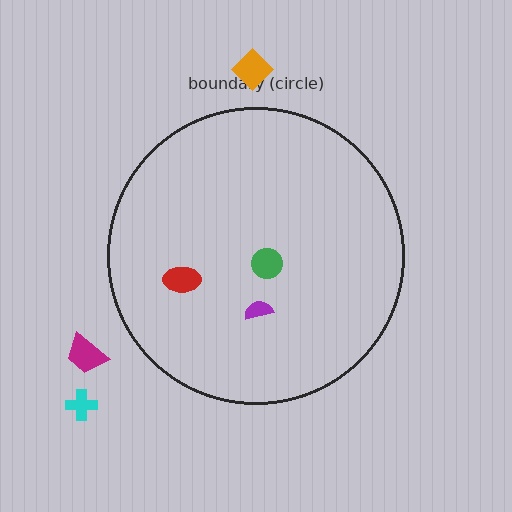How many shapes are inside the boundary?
3 inside, 3 outside.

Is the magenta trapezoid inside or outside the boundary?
Outside.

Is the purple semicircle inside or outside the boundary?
Inside.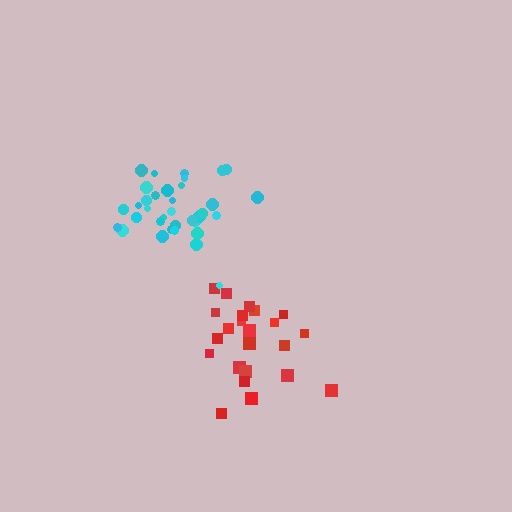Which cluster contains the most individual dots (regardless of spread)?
Cyan (35).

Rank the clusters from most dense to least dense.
cyan, red.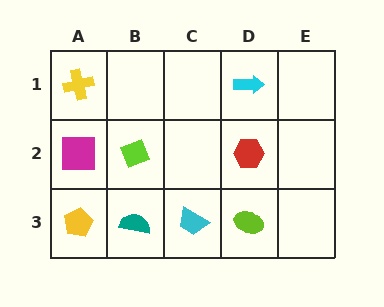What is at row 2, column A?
A magenta square.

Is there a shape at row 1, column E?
No, that cell is empty.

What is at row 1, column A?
A yellow cross.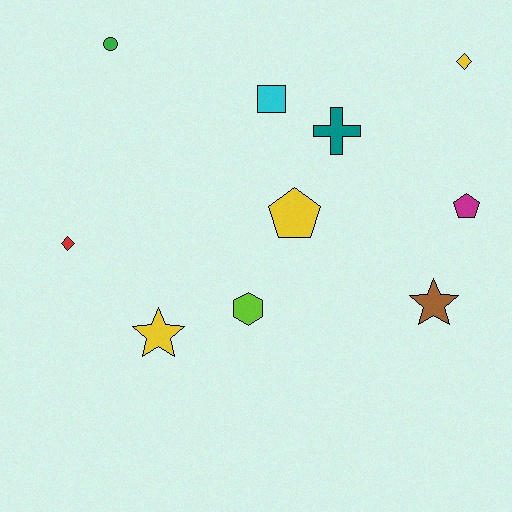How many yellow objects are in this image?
There are 3 yellow objects.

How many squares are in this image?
There is 1 square.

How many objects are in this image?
There are 10 objects.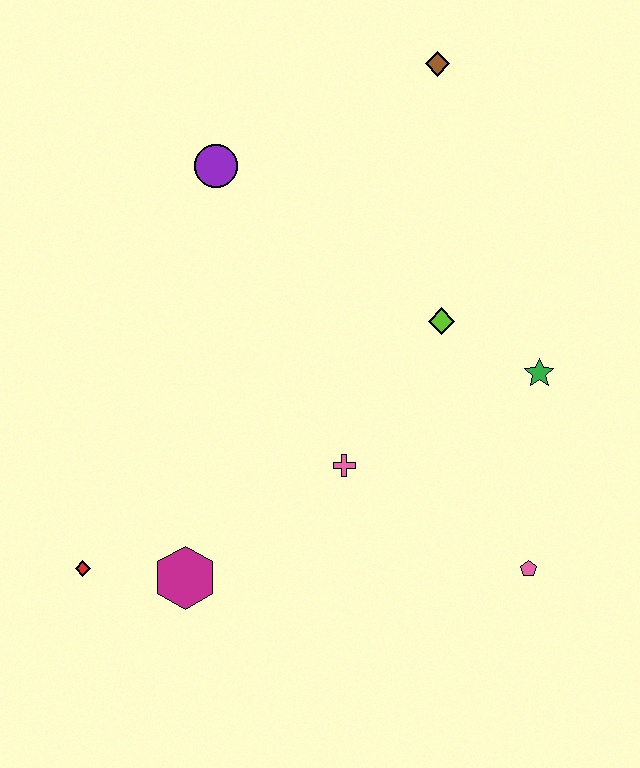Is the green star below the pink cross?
No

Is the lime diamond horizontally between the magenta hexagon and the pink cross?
No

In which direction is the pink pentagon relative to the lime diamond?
The pink pentagon is below the lime diamond.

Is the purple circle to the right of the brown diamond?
No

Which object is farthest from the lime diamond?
The red diamond is farthest from the lime diamond.